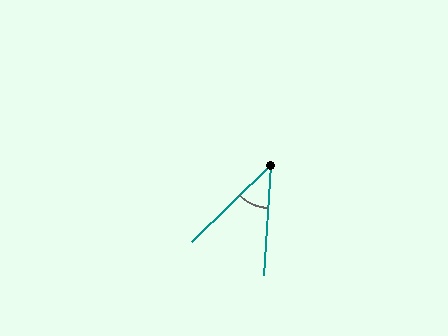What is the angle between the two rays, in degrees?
Approximately 42 degrees.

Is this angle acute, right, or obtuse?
It is acute.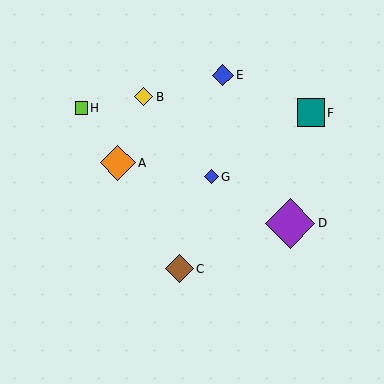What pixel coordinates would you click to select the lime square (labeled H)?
Click at (81, 108) to select the lime square H.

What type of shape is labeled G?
Shape G is a blue diamond.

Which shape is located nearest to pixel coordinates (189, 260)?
The brown diamond (labeled C) at (179, 269) is nearest to that location.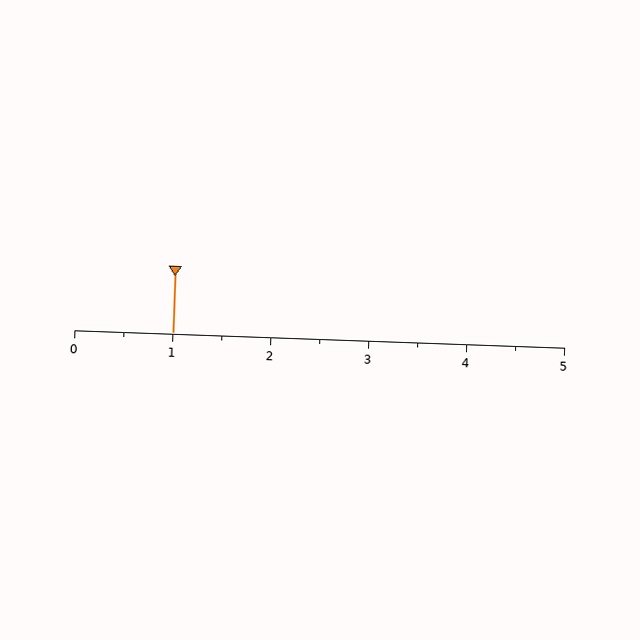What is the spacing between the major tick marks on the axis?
The major ticks are spaced 1 apart.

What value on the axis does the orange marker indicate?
The marker indicates approximately 1.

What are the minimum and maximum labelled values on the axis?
The axis runs from 0 to 5.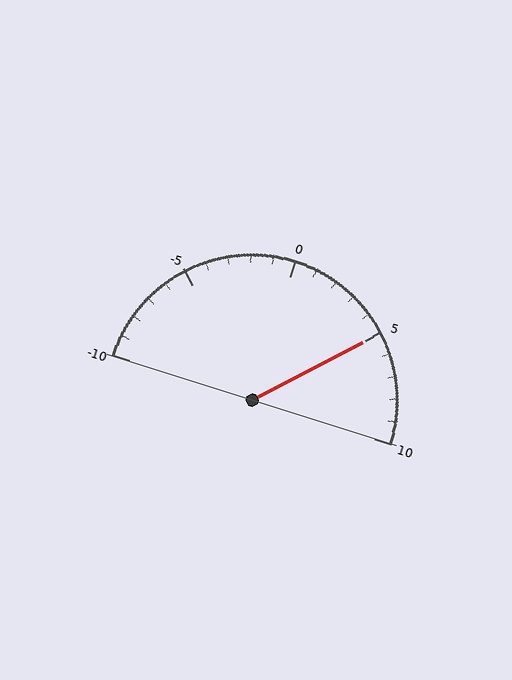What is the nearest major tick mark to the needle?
The nearest major tick mark is 5.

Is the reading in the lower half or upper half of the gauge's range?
The reading is in the upper half of the range (-10 to 10).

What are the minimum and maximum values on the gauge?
The gauge ranges from -10 to 10.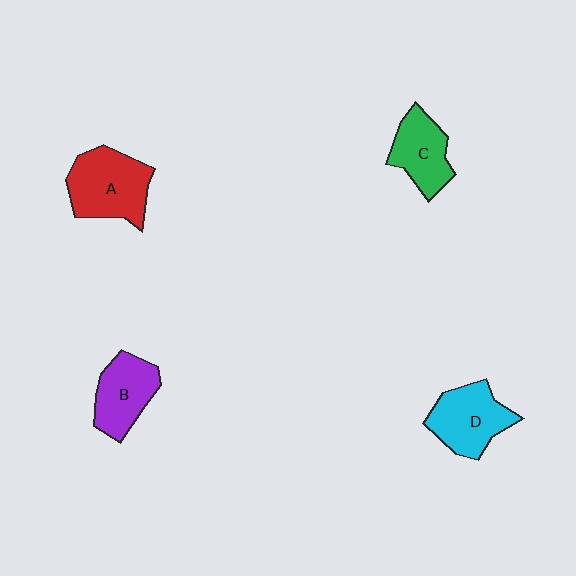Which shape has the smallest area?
Shape C (green).